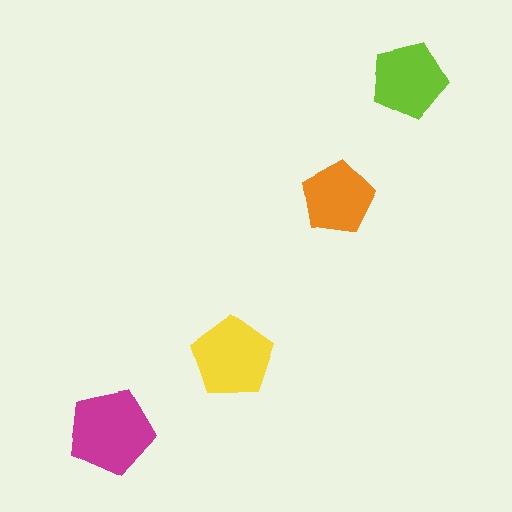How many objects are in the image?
There are 4 objects in the image.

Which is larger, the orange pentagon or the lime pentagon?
The lime one.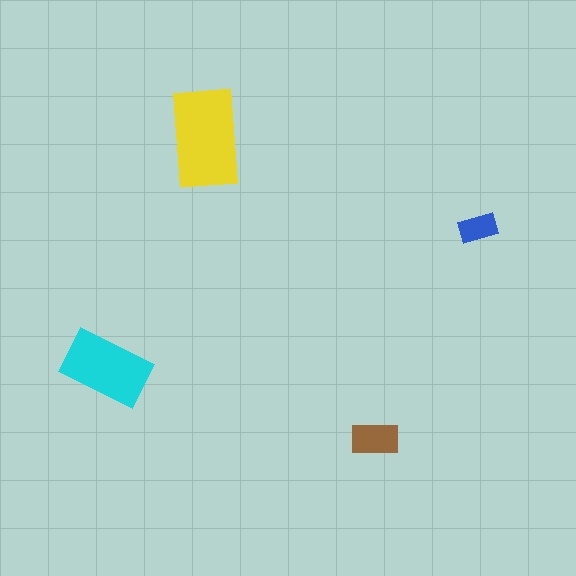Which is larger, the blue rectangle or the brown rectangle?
The brown one.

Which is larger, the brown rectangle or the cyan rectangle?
The cyan one.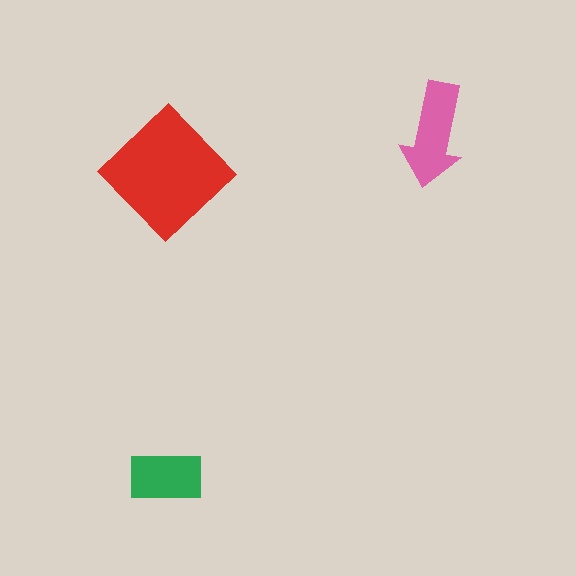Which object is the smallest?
The green rectangle.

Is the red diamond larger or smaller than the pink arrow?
Larger.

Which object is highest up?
The pink arrow is topmost.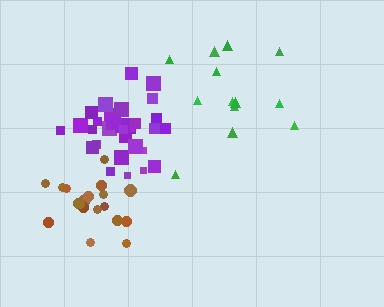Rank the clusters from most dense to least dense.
purple, brown, green.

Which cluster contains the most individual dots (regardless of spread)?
Purple (32).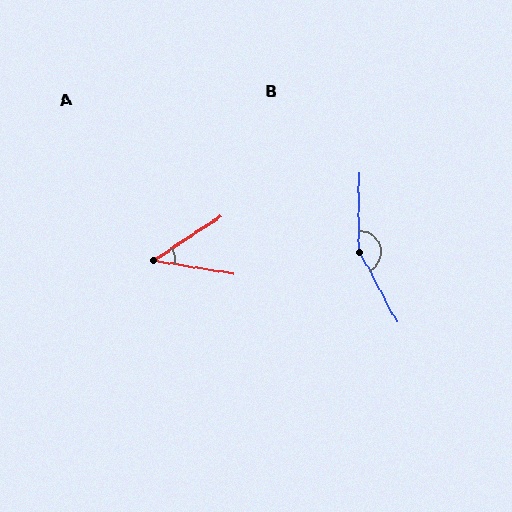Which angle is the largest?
B, at approximately 151 degrees.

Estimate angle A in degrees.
Approximately 42 degrees.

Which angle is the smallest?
A, at approximately 42 degrees.